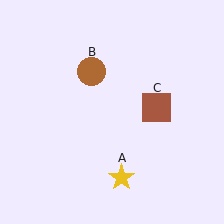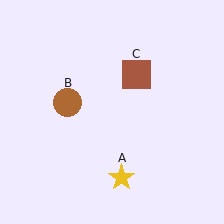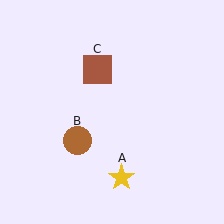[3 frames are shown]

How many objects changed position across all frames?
2 objects changed position: brown circle (object B), brown square (object C).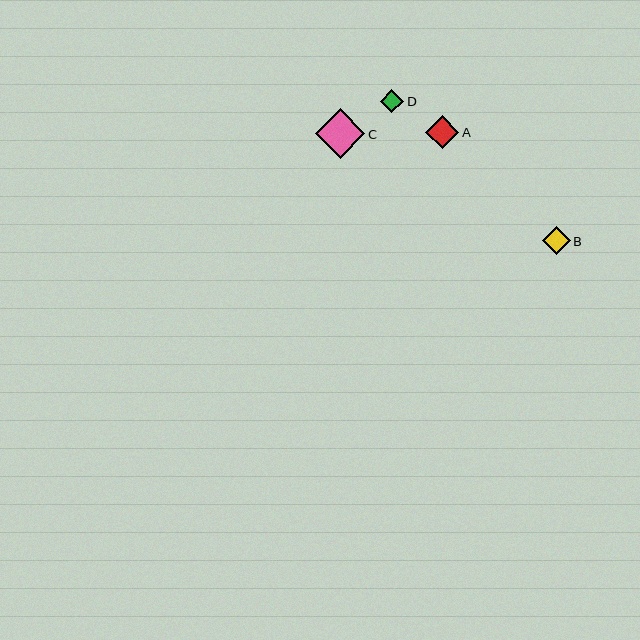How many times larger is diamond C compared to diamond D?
Diamond C is approximately 2.1 times the size of diamond D.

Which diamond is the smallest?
Diamond D is the smallest with a size of approximately 24 pixels.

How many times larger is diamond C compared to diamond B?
Diamond C is approximately 1.7 times the size of diamond B.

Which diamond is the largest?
Diamond C is the largest with a size of approximately 49 pixels.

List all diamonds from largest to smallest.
From largest to smallest: C, A, B, D.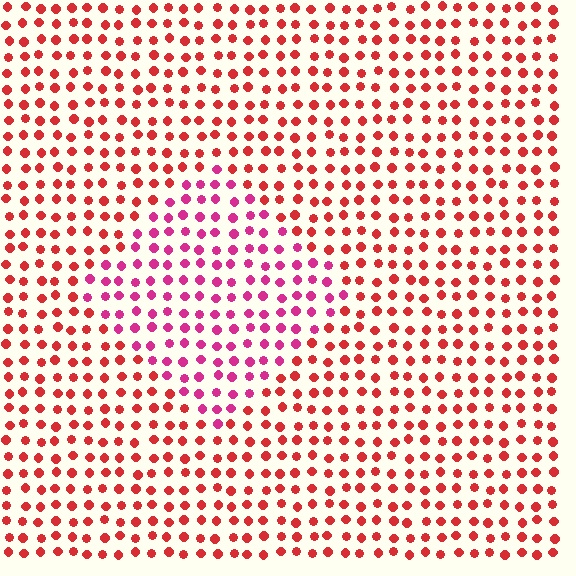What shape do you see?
I see a diamond.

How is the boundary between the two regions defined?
The boundary is defined purely by a slight shift in hue (about 34 degrees). Spacing, size, and orientation are identical on both sides.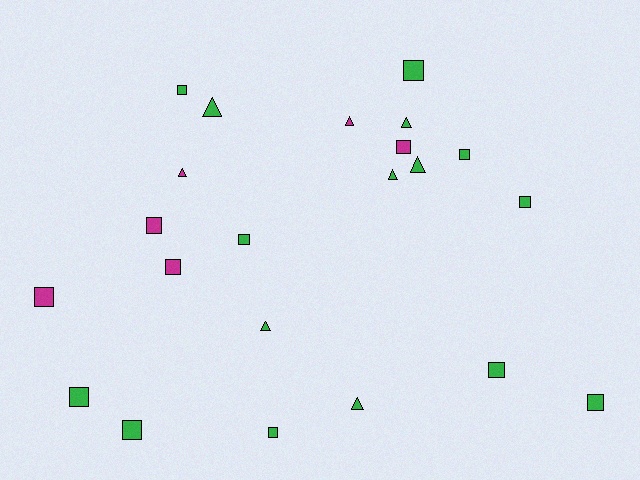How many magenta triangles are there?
There are 2 magenta triangles.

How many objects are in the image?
There are 22 objects.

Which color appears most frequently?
Green, with 16 objects.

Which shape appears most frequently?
Square, with 14 objects.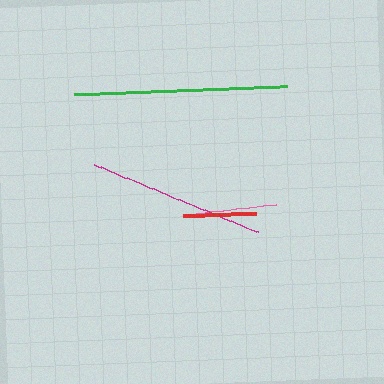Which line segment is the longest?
The green line is the longest at approximately 214 pixels.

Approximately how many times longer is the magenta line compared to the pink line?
The magenta line is approximately 2.2 times the length of the pink line.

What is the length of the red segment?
The red segment is approximately 73 pixels long.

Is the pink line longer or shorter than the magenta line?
The magenta line is longer than the pink line.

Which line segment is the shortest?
The red line is the shortest at approximately 73 pixels.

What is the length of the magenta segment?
The magenta segment is approximately 178 pixels long.